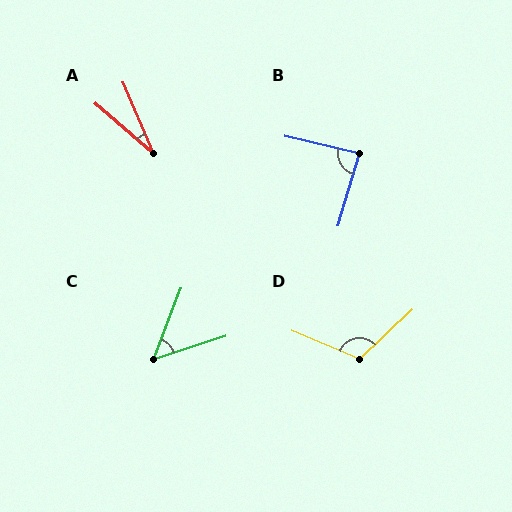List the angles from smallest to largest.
A (26°), C (51°), B (87°), D (114°).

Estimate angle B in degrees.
Approximately 87 degrees.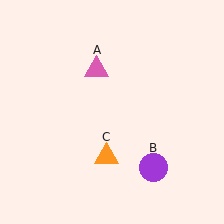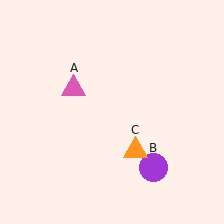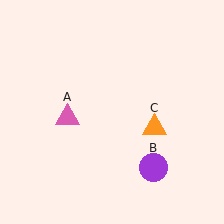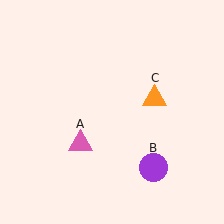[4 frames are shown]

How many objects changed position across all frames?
2 objects changed position: pink triangle (object A), orange triangle (object C).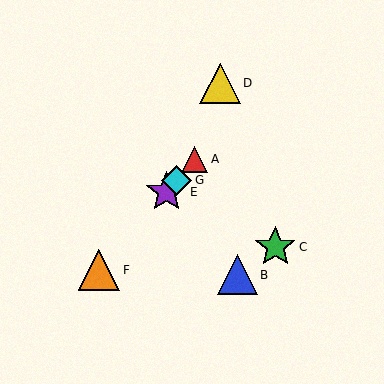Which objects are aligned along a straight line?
Objects A, E, F, G are aligned along a straight line.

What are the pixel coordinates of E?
Object E is at (167, 192).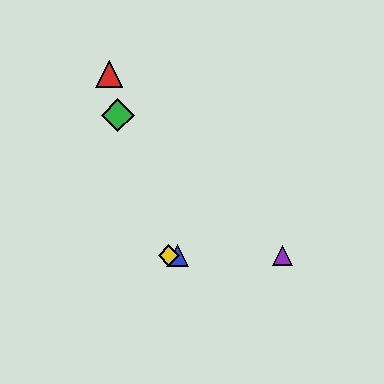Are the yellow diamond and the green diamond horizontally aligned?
No, the yellow diamond is at y≈256 and the green diamond is at y≈115.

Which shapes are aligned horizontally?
The blue triangle, the yellow diamond, the purple triangle are aligned horizontally.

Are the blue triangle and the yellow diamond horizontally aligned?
Yes, both are at y≈256.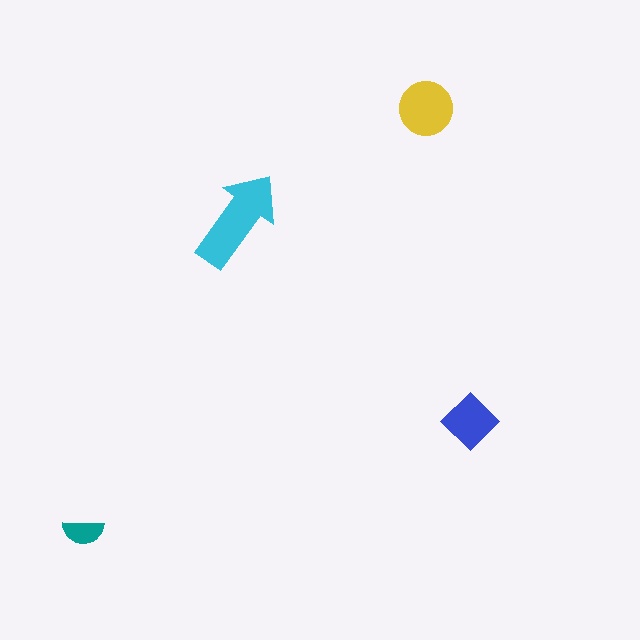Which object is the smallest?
The teal semicircle.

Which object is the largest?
The cyan arrow.